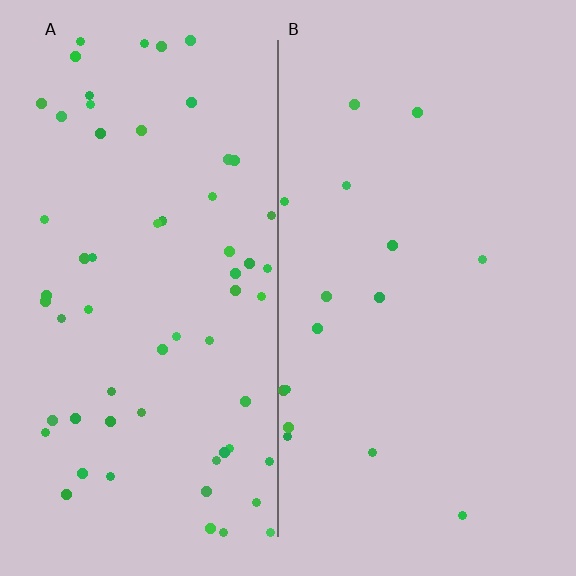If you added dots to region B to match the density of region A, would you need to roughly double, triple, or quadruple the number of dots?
Approximately quadruple.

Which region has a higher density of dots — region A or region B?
A (the left).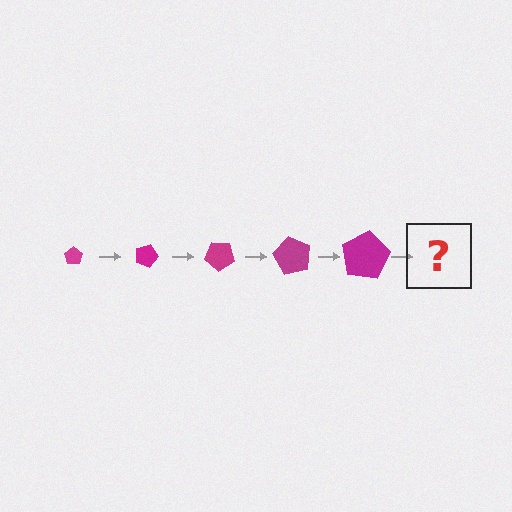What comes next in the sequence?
The next element should be a pentagon, larger than the previous one and rotated 100 degrees from the start.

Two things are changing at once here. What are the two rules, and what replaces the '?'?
The two rules are that the pentagon grows larger each step and it rotates 20 degrees each step. The '?' should be a pentagon, larger than the previous one and rotated 100 degrees from the start.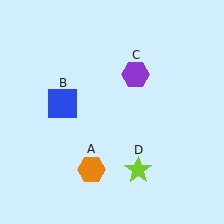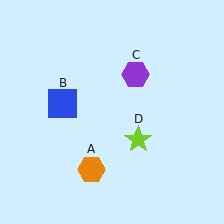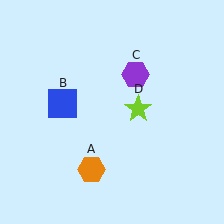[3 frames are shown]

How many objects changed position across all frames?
1 object changed position: lime star (object D).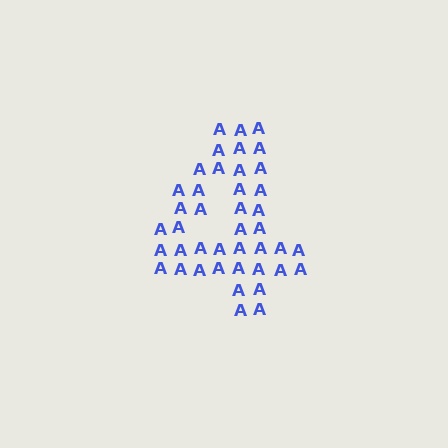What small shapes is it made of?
It is made of small letter A's.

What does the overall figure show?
The overall figure shows the digit 4.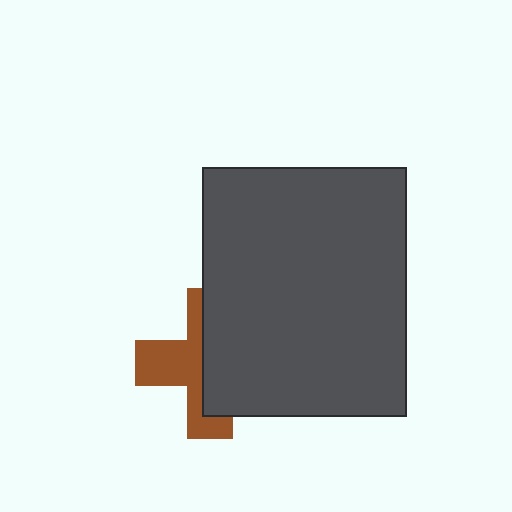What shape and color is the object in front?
The object in front is a dark gray rectangle.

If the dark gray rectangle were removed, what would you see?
You would see the complete brown cross.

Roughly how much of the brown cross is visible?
A small part of it is visible (roughly 44%).